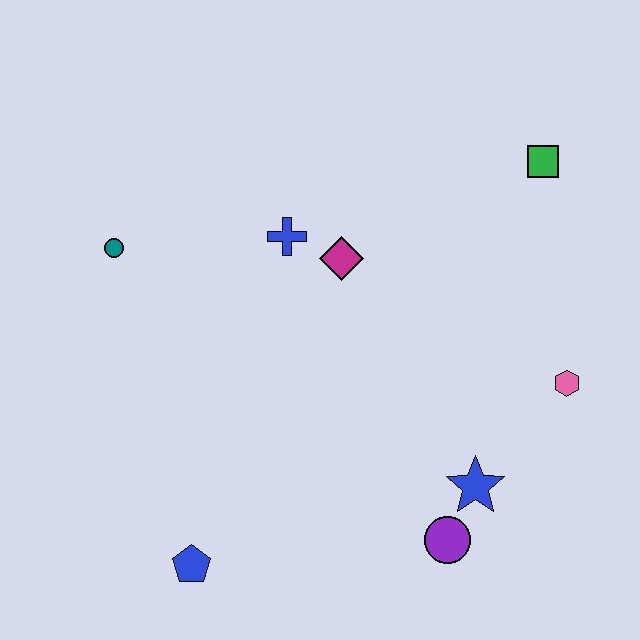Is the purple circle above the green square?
No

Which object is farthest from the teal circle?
The pink hexagon is farthest from the teal circle.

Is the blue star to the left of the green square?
Yes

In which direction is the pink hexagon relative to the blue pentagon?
The pink hexagon is to the right of the blue pentagon.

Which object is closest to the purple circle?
The blue star is closest to the purple circle.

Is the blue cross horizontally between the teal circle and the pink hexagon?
Yes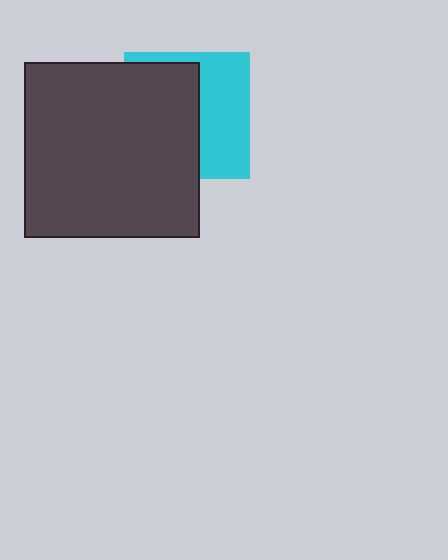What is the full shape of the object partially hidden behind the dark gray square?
The partially hidden object is a cyan square.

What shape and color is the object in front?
The object in front is a dark gray square.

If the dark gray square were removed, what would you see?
You would see the complete cyan square.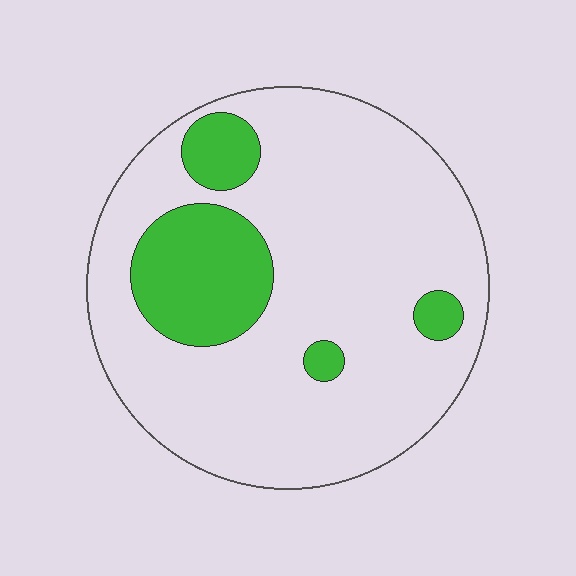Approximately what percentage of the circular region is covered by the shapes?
Approximately 20%.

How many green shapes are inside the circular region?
4.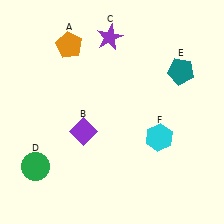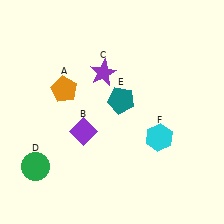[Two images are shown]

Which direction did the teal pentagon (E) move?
The teal pentagon (E) moved left.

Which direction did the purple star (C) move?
The purple star (C) moved down.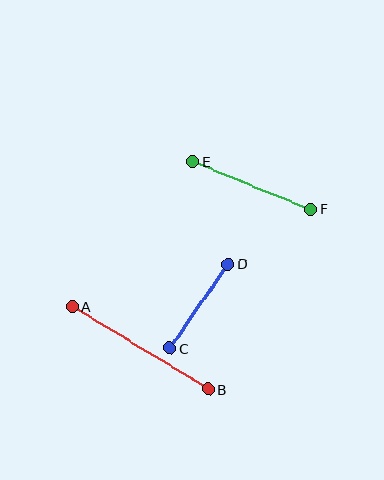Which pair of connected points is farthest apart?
Points A and B are farthest apart.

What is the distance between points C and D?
The distance is approximately 102 pixels.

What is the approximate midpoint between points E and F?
The midpoint is at approximately (252, 186) pixels.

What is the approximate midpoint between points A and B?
The midpoint is at approximately (141, 348) pixels.